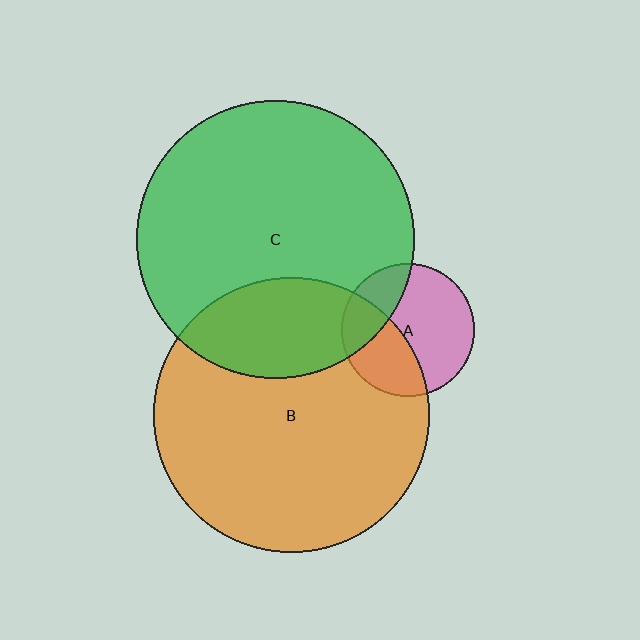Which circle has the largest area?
Circle C (green).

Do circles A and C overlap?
Yes.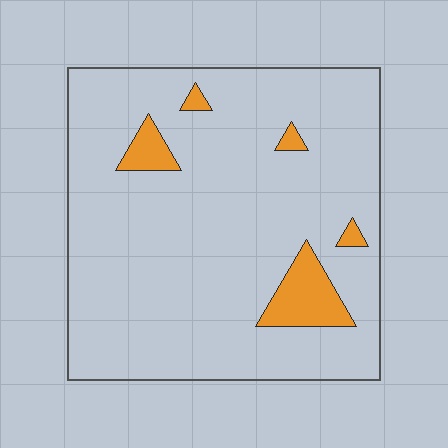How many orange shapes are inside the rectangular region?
5.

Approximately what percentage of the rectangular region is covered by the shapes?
Approximately 10%.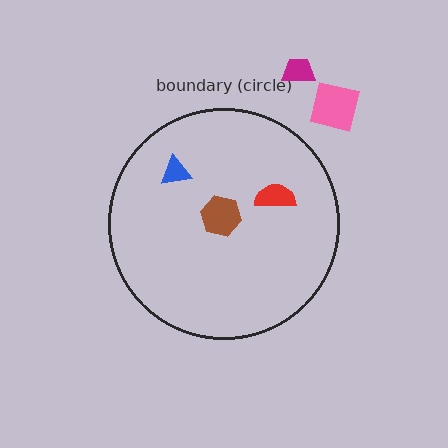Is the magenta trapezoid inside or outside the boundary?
Outside.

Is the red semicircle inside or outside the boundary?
Inside.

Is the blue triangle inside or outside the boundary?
Inside.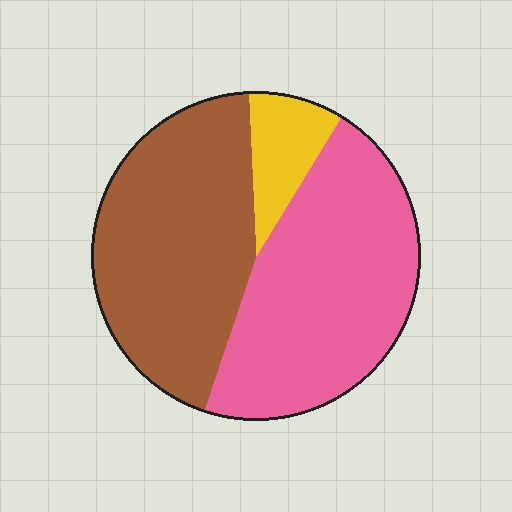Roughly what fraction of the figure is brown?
Brown covers around 45% of the figure.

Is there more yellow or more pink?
Pink.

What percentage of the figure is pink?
Pink covers 46% of the figure.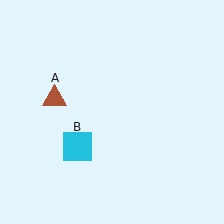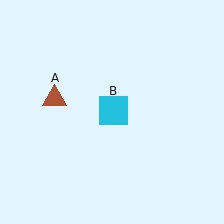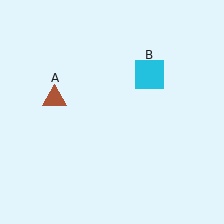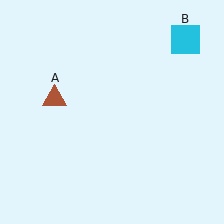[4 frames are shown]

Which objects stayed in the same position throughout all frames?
Brown triangle (object A) remained stationary.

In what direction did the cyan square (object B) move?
The cyan square (object B) moved up and to the right.